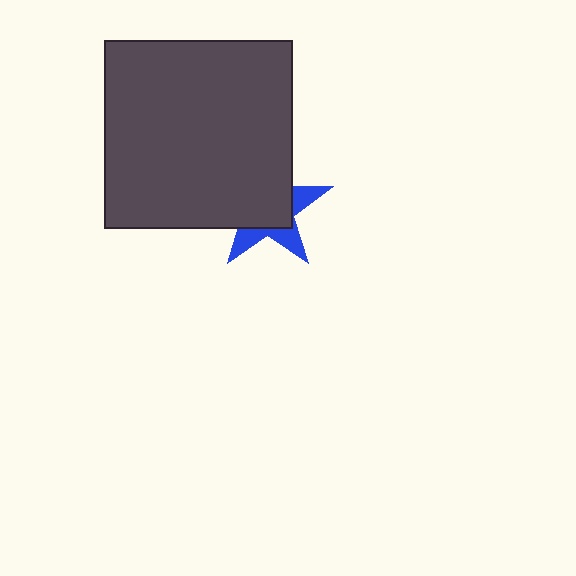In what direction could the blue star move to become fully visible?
The blue star could move toward the lower-right. That would shift it out from behind the dark gray square entirely.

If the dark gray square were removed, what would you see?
You would see the complete blue star.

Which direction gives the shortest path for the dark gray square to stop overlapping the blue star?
Moving toward the upper-left gives the shortest separation.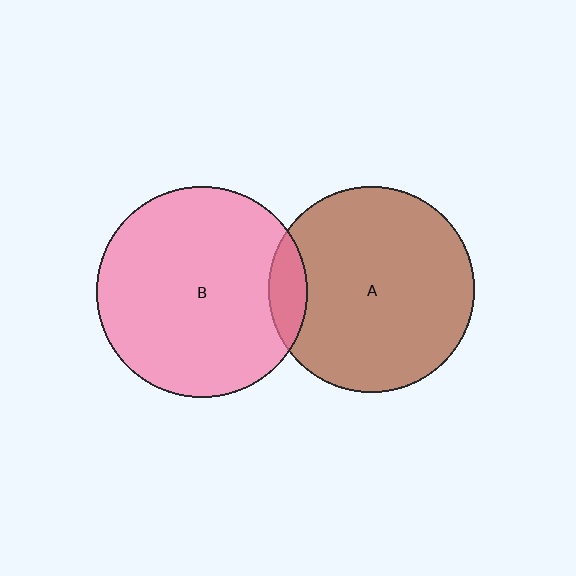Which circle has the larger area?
Circle B (pink).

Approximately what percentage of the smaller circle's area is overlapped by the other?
Approximately 10%.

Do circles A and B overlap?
Yes.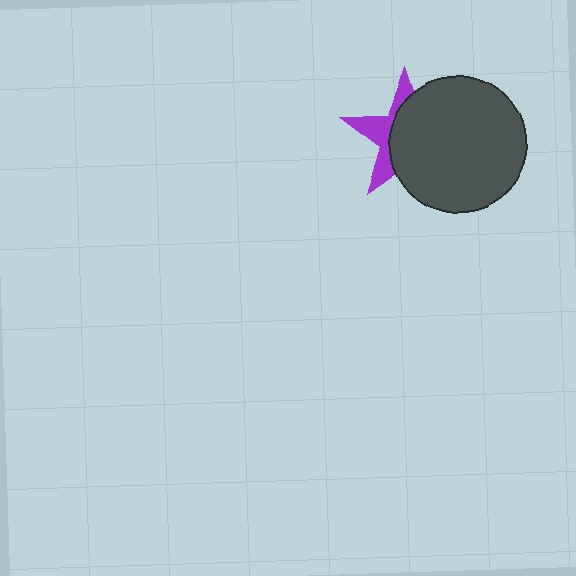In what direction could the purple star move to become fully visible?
The purple star could move left. That would shift it out from behind the dark gray circle entirely.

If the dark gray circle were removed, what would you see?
You would see the complete purple star.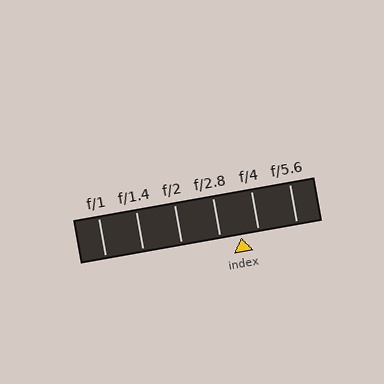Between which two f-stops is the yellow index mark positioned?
The index mark is between f/2.8 and f/4.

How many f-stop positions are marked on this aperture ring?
There are 6 f-stop positions marked.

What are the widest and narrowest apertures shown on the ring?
The widest aperture shown is f/1 and the narrowest is f/5.6.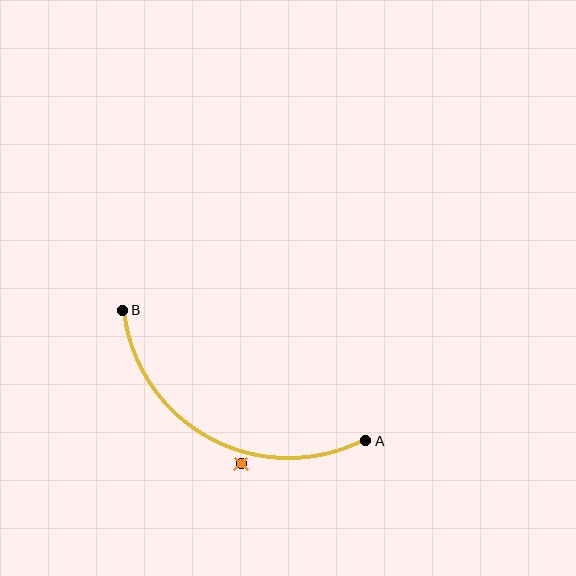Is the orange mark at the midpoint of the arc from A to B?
No — the orange mark does not lie on the arc at all. It sits slightly outside the curve.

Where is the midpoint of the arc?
The arc midpoint is the point on the curve farthest from the straight line joining A and B. It sits below that line.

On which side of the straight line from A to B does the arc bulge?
The arc bulges below the straight line connecting A and B.